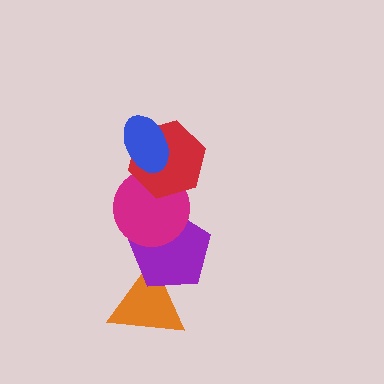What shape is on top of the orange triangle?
The purple pentagon is on top of the orange triangle.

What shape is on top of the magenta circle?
The red hexagon is on top of the magenta circle.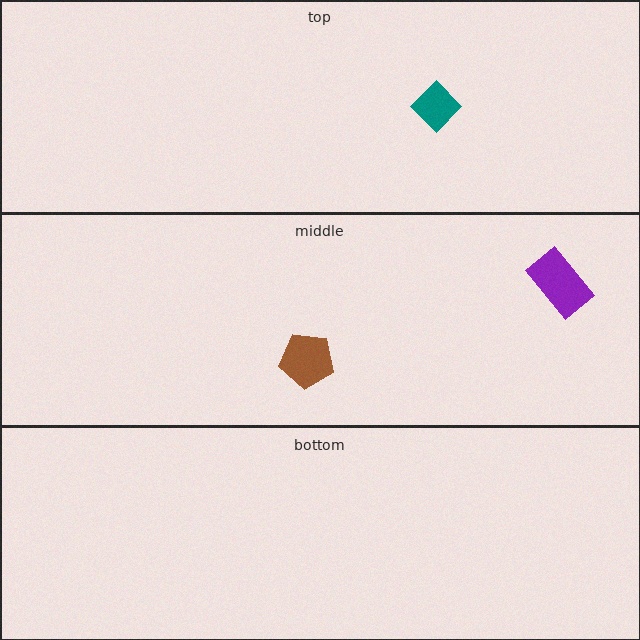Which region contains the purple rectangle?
The middle region.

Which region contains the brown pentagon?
The middle region.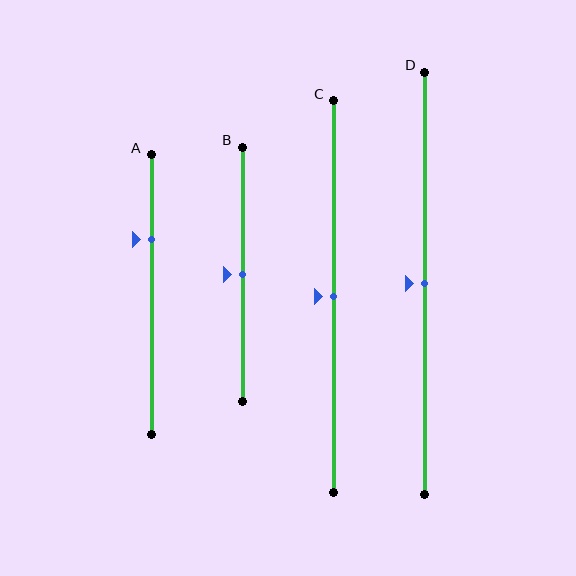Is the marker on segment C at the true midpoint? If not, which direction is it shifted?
Yes, the marker on segment C is at the true midpoint.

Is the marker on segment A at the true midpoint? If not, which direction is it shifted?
No, the marker on segment A is shifted upward by about 20% of the segment length.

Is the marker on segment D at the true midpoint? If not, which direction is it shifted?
Yes, the marker on segment D is at the true midpoint.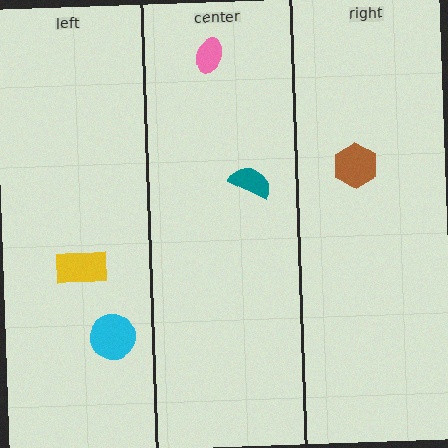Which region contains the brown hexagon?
The right region.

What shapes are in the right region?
The brown hexagon.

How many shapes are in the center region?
2.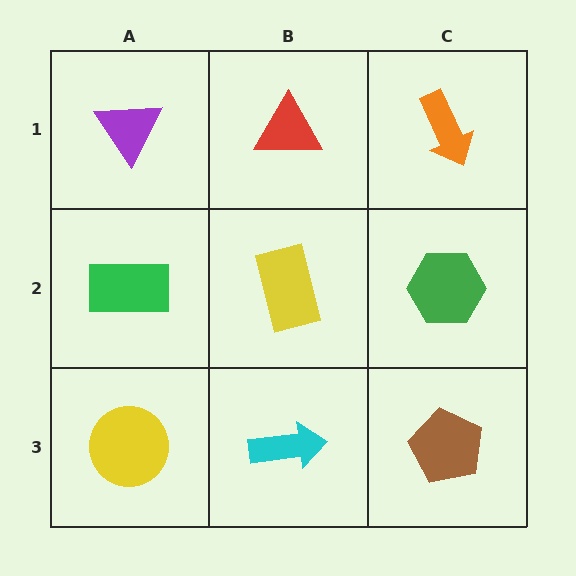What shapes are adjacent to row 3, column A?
A green rectangle (row 2, column A), a cyan arrow (row 3, column B).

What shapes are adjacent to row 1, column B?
A yellow rectangle (row 2, column B), a purple triangle (row 1, column A), an orange arrow (row 1, column C).